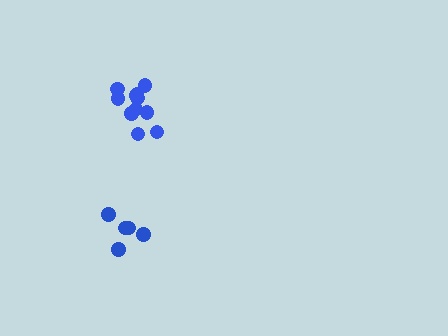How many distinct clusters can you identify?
There are 2 distinct clusters.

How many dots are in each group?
Group 1: 11 dots, Group 2: 5 dots (16 total).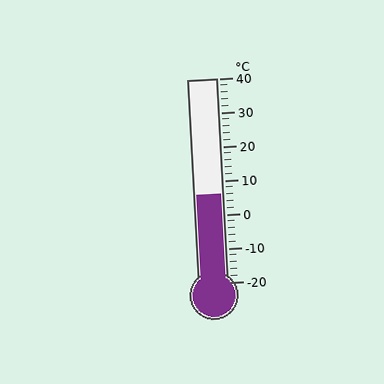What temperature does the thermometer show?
The thermometer shows approximately 6°C.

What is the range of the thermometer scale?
The thermometer scale ranges from -20°C to 40°C.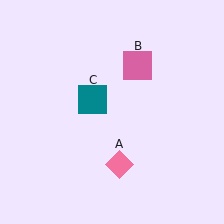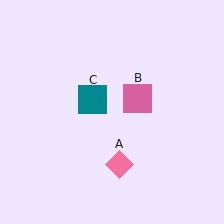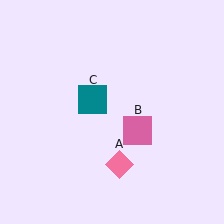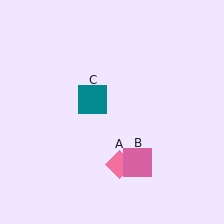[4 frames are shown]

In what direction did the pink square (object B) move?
The pink square (object B) moved down.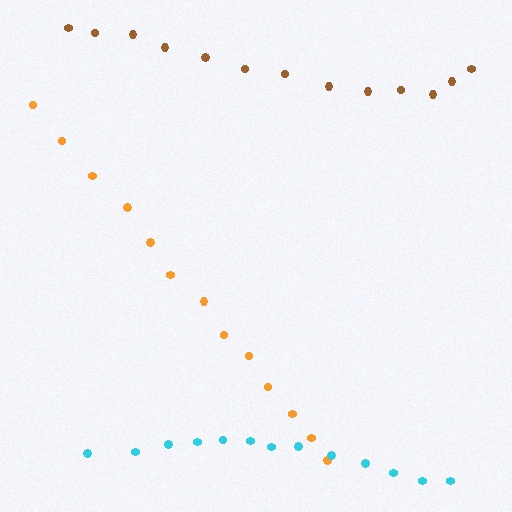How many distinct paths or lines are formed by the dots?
There are 3 distinct paths.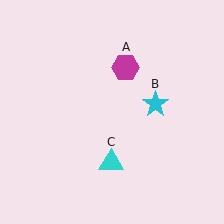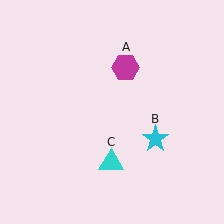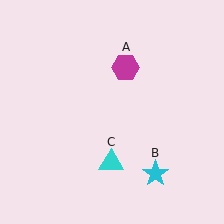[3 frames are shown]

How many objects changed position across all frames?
1 object changed position: cyan star (object B).